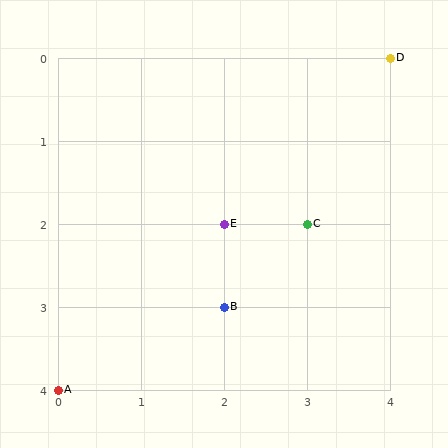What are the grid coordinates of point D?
Point D is at grid coordinates (4, 0).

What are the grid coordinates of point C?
Point C is at grid coordinates (3, 2).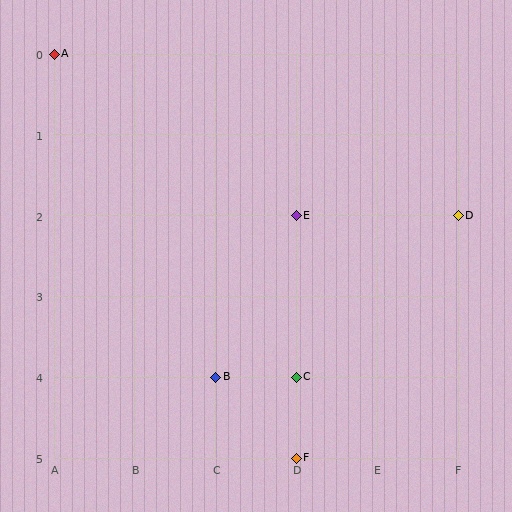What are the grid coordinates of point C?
Point C is at grid coordinates (D, 4).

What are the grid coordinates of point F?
Point F is at grid coordinates (D, 5).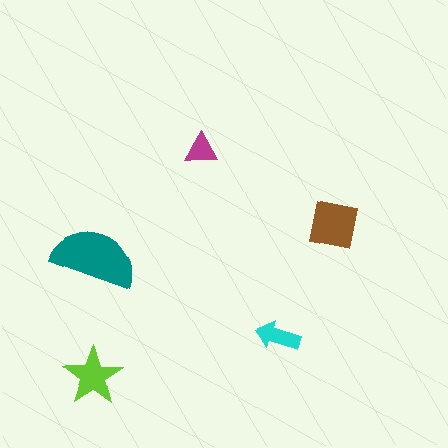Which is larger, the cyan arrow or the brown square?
The brown square.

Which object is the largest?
The teal semicircle.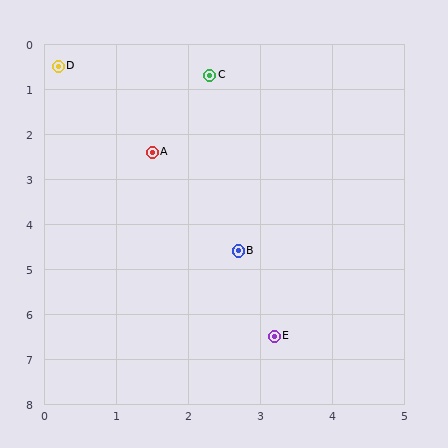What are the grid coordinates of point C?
Point C is at approximately (2.3, 0.7).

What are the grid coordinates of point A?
Point A is at approximately (1.5, 2.4).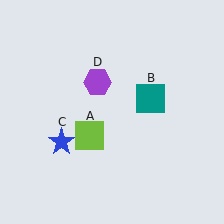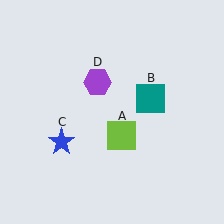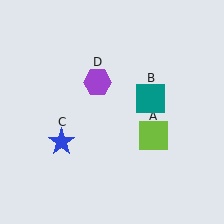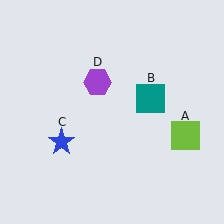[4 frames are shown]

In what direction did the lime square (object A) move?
The lime square (object A) moved right.